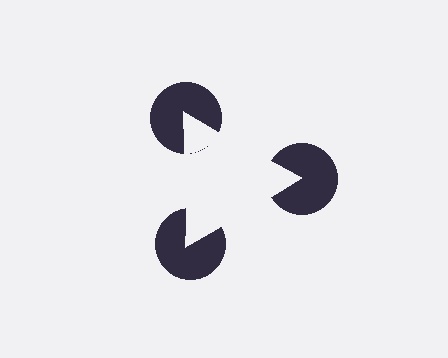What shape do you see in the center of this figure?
An illusory triangle — its edges are inferred from the aligned wedge cuts in the pac-man discs, not physically drawn.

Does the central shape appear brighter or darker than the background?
It typically appears slightly brighter than the background, even though no actual brightness change is drawn.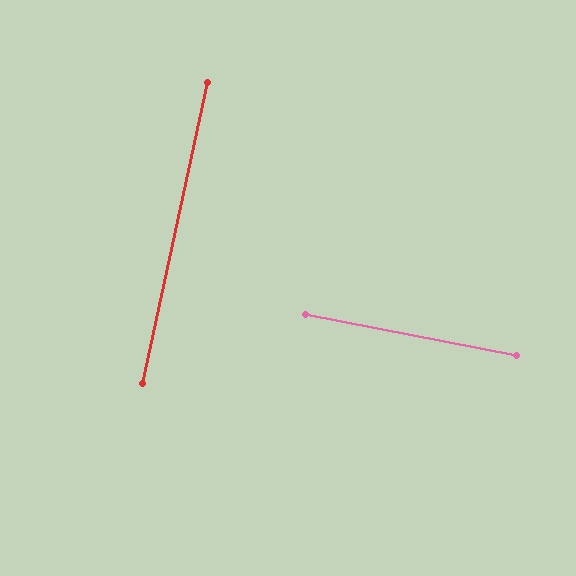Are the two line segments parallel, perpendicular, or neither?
Perpendicular — they meet at approximately 89°.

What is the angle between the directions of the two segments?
Approximately 89 degrees.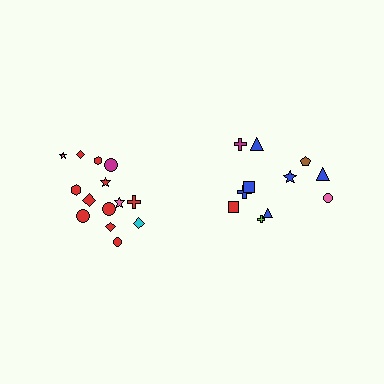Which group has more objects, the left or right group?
The left group.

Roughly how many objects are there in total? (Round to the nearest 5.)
Roughly 25 objects in total.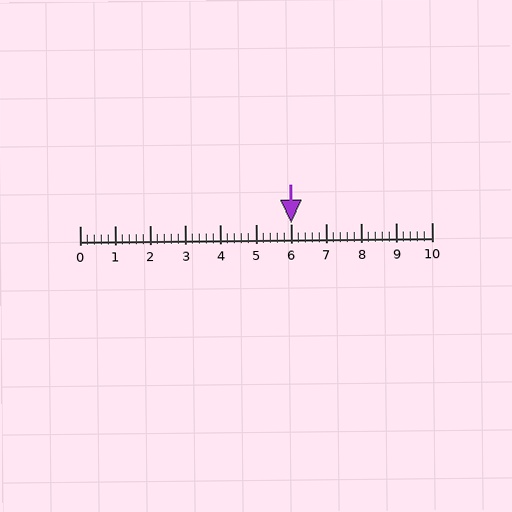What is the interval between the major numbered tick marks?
The major tick marks are spaced 1 units apart.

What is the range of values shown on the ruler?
The ruler shows values from 0 to 10.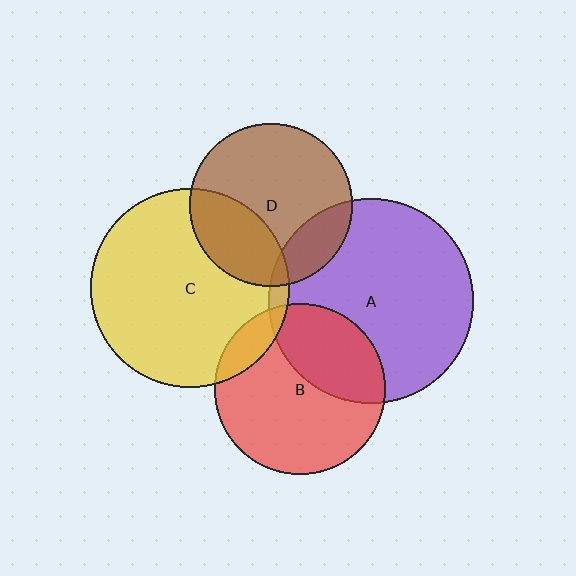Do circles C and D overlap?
Yes.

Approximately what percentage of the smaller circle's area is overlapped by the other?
Approximately 30%.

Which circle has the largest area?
Circle A (purple).